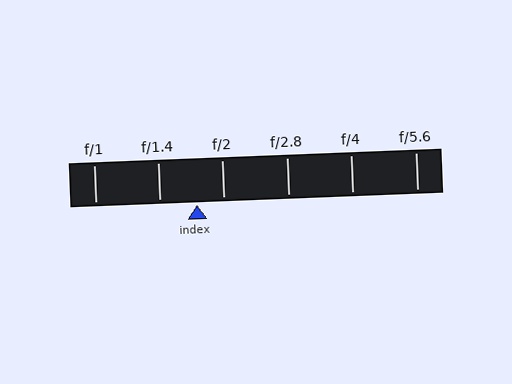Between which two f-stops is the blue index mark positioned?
The index mark is between f/1.4 and f/2.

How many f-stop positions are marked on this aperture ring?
There are 6 f-stop positions marked.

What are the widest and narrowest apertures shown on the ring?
The widest aperture shown is f/1 and the narrowest is f/5.6.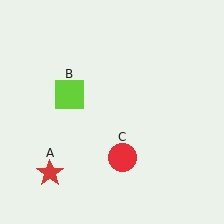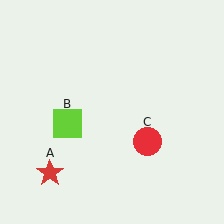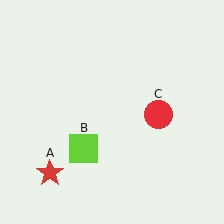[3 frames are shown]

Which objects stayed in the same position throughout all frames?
Red star (object A) remained stationary.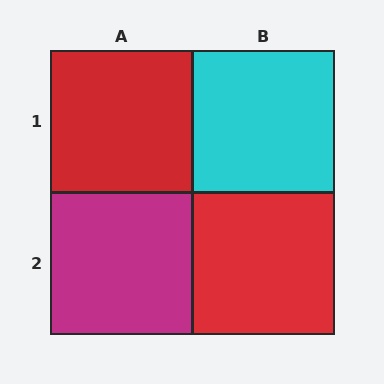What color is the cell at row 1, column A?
Red.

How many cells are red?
2 cells are red.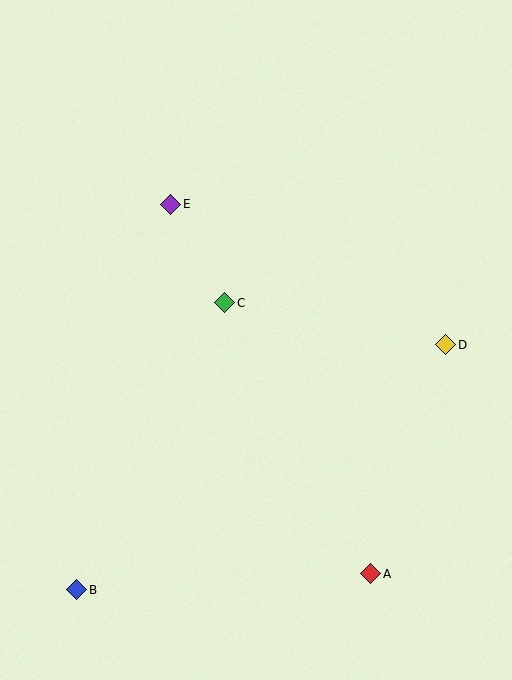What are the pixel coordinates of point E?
Point E is at (171, 204).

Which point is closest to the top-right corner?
Point D is closest to the top-right corner.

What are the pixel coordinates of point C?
Point C is at (225, 303).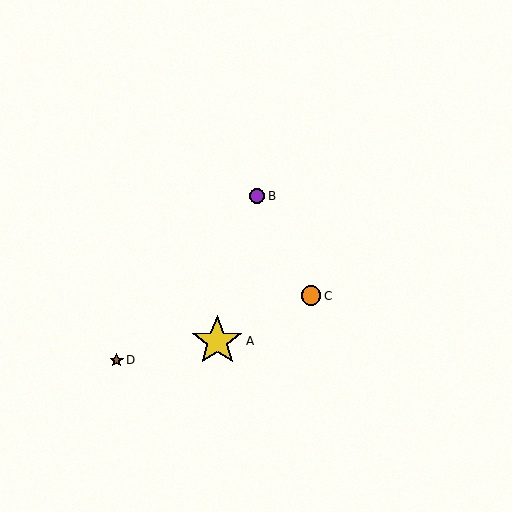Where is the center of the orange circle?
The center of the orange circle is at (311, 296).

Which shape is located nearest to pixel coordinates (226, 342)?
The yellow star (labeled A) at (217, 341) is nearest to that location.